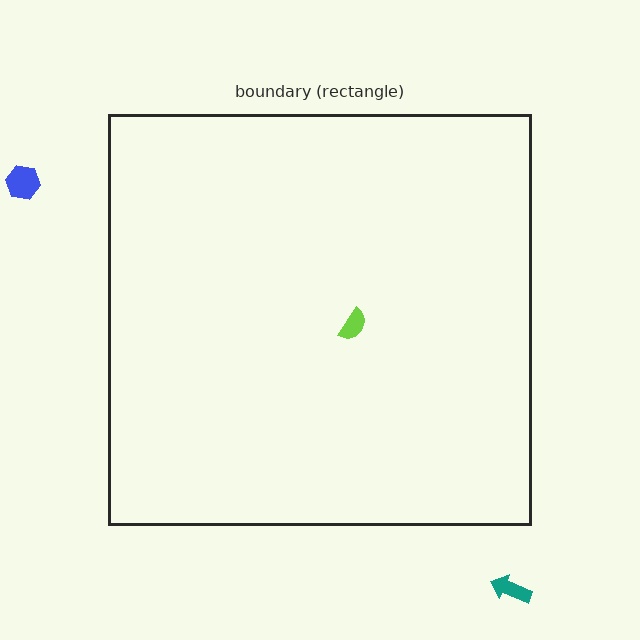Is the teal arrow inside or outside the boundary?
Outside.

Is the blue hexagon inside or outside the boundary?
Outside.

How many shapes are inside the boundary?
1 inside, 2 outside.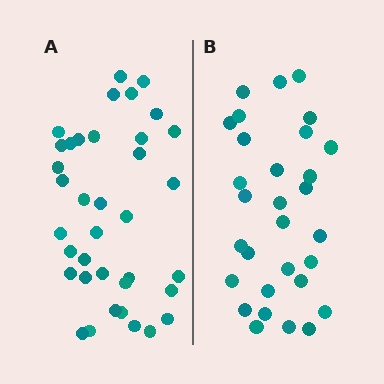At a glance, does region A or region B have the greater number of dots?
Region A (the left region) has more dots.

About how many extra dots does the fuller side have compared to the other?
Region A has roughly 8 or so more dots than region B.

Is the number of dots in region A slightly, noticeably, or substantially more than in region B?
Region A has only slightly more — the two regions are fairly close. The ratio is roughly 1.2 to 1.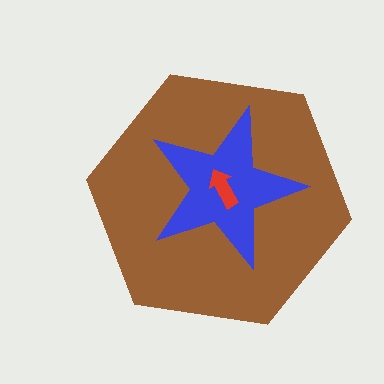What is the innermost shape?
The red arrow.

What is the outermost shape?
The brown hexagon.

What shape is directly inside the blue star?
The red arrow.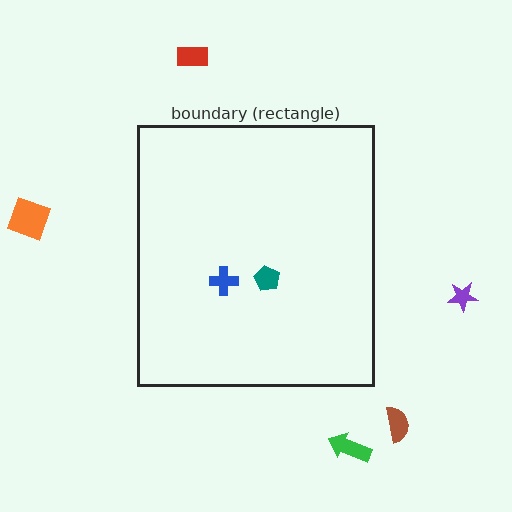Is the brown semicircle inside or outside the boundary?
Outside.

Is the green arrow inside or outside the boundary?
Outside.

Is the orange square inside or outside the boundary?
Outside.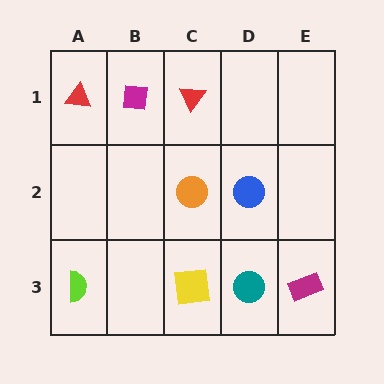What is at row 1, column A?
A red triangle.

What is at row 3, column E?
A magenta rectangle.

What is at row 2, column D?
A blue circle.